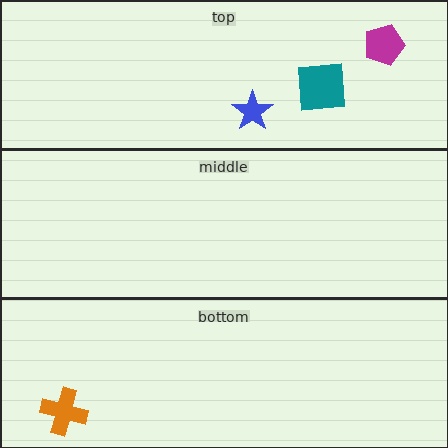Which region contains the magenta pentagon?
The top region.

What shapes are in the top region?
The magenta pentagon, the blue star, the teal square.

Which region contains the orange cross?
The bottom region.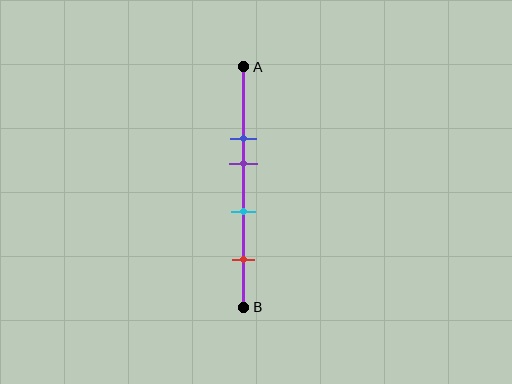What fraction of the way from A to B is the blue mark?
The blue mark is approximately 30% (0.3) of the way from A to B.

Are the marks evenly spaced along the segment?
No, the marks are not evenly spaced.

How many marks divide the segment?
There are 4 marks dividing the segment.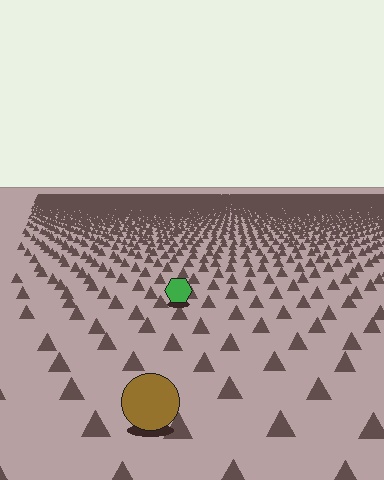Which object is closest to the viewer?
The brown circle is closest. The texture marks near it are larger and more spread out.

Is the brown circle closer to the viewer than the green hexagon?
Yes. The brown circle is closer — you can tell from the texture gradient: the ground texture is coarser near it.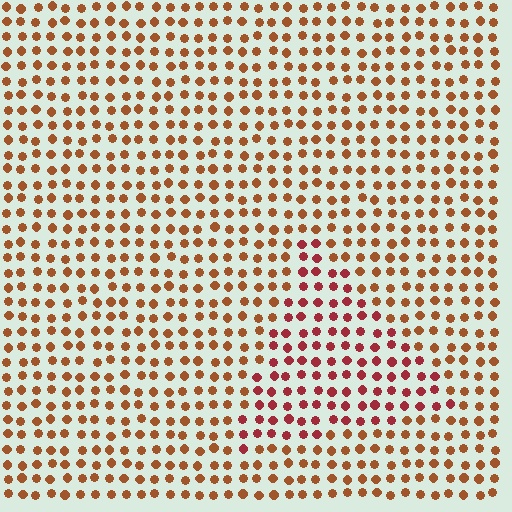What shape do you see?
I see a triangle.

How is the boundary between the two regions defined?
The boundary is defined purely by a slight shift in hue (about 29 degrees). Spacing, size, and orientation are identical on both sides.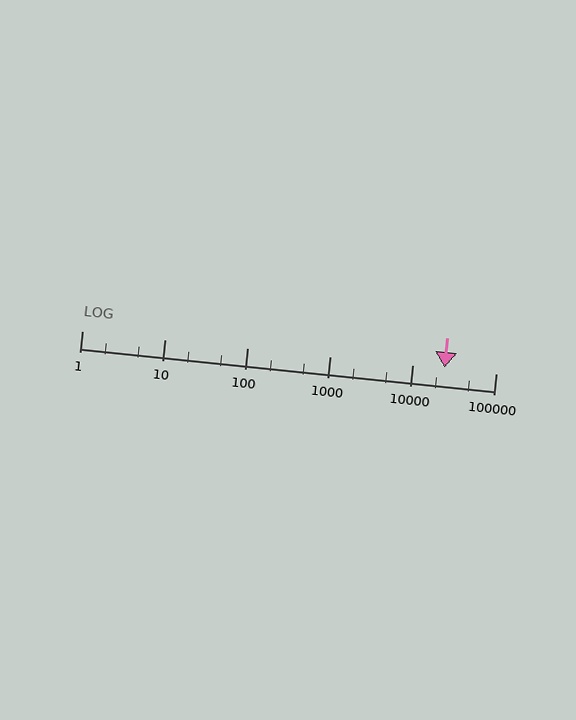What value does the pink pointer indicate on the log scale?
The pointer indicates approximately 24000.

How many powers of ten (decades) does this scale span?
The scale spans 5 decades, from 1 to 100000.